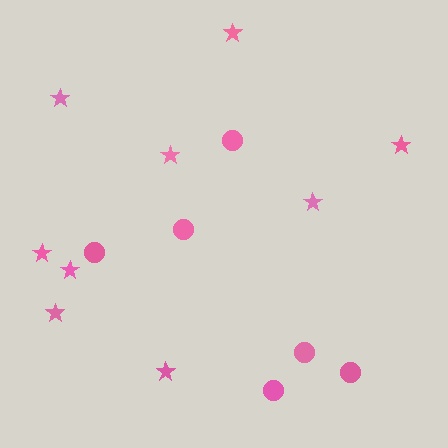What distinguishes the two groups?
There are 2 groups: one group of circles (6) and one group of stars (9).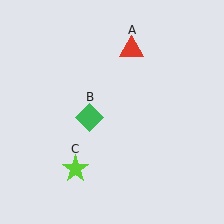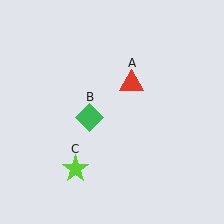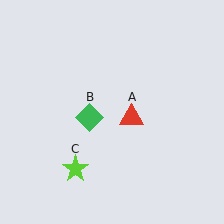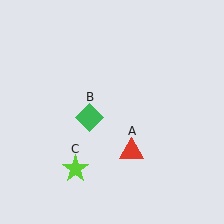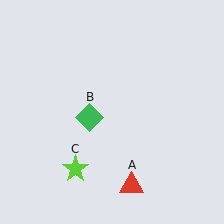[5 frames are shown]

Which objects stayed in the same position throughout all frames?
Green diamond (object B) and lime star (object C) remained stationary.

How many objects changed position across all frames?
1 object changed position: red triangle (object A).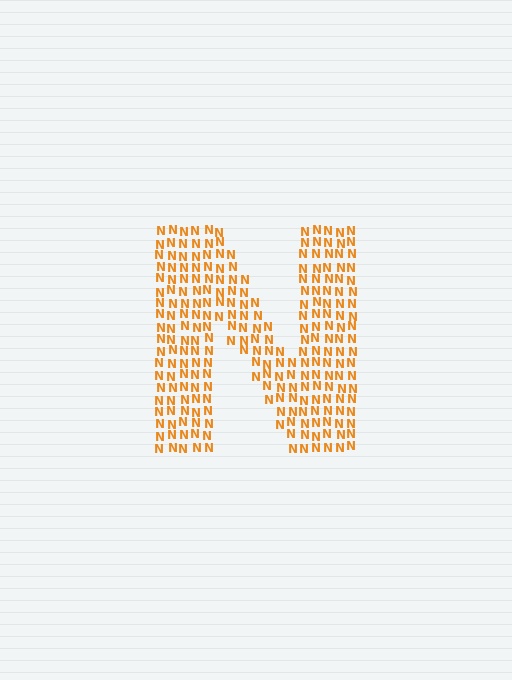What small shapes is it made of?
It is made of small letter N's.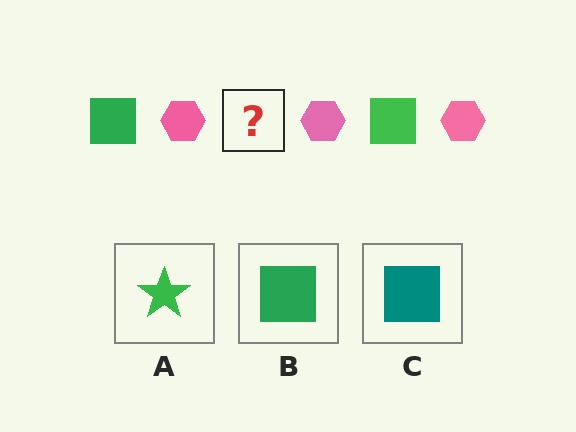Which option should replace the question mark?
Option B.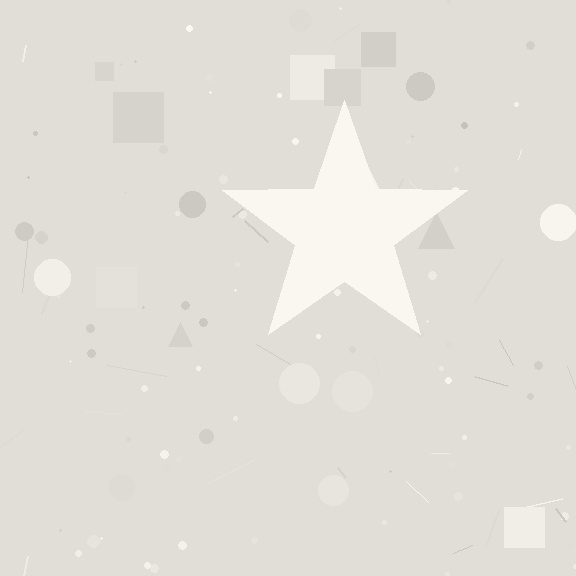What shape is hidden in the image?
A star is hidden in the image.